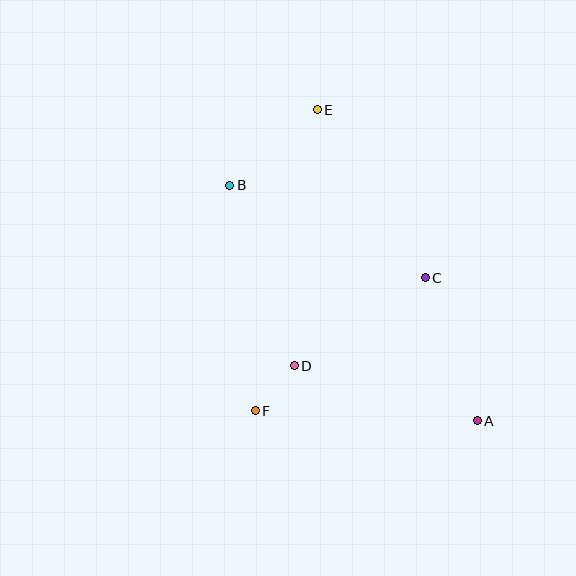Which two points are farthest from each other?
Points A and E are farthest from each other.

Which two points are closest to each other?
Points D and F are closest to each other.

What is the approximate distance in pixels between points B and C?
The distance between B and C is approximately 216 pixels.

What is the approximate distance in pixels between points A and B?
The distance between A and B is approximately 342 pixels.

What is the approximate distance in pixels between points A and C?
The distance between A and C is approximately 152 pixels.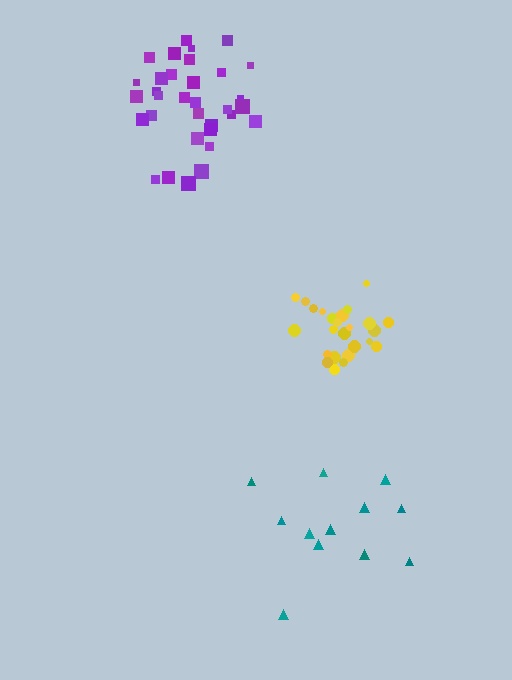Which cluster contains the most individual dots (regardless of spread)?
Purple (33).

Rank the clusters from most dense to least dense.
yellow, purple, teal.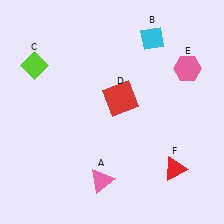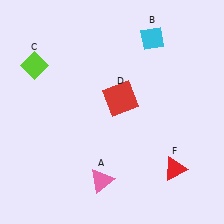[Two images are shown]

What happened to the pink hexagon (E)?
The pink hexagon (E) was removed in Image 2. It was in the top-right area of Image 1.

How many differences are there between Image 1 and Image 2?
There is 1 difference between the two images.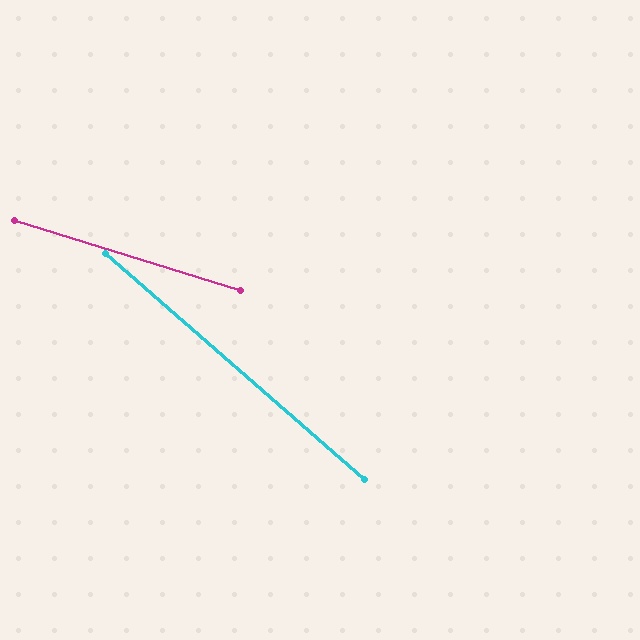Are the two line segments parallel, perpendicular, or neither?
Neither parallel nor perpendicular — they differ by about 24°.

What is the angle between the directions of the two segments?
Approximately 24 degrees.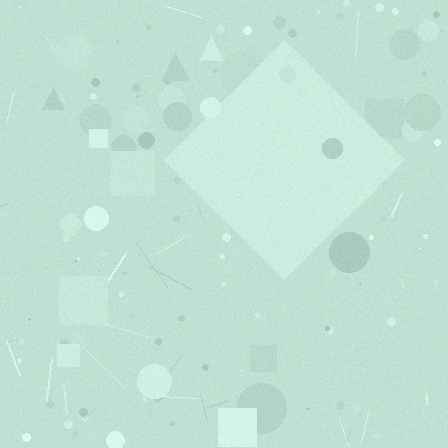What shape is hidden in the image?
A diamond is hidden in the image.